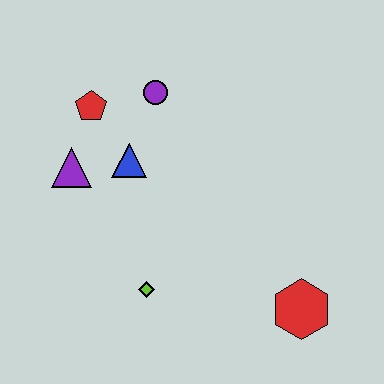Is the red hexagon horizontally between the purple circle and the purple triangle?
No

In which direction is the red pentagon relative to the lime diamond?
The red pentagon is above the lime diamond.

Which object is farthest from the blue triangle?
The red hexagon is farthest from the blue triangle.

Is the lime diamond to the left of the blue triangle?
No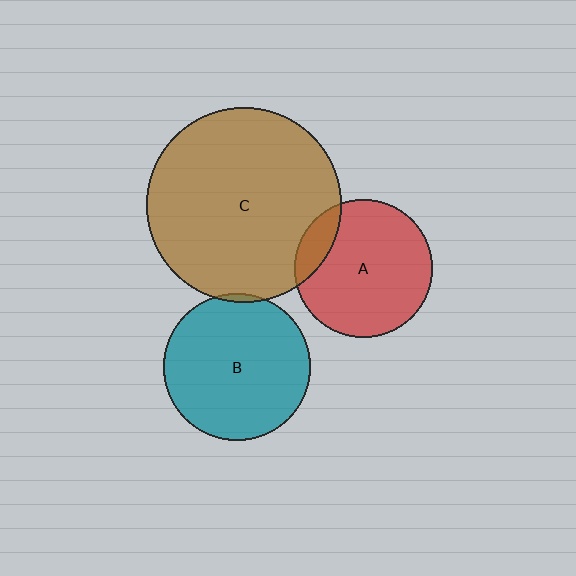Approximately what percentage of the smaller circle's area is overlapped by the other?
Approximately 15%.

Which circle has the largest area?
Circle C (brown).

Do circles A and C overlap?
Yes.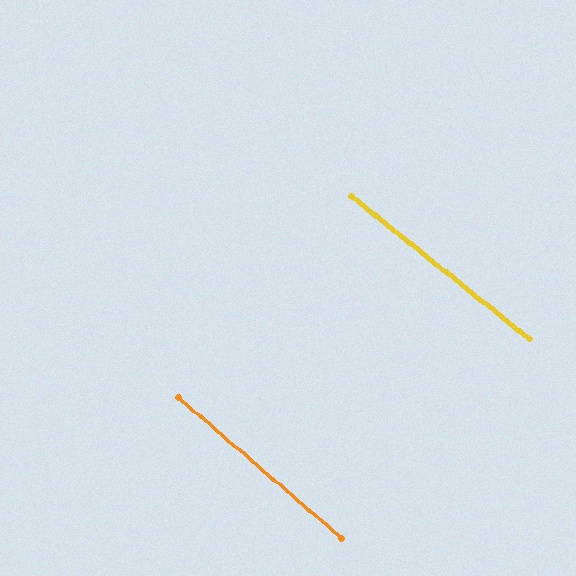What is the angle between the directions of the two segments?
Approximately 2 degrees.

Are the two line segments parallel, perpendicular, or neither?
Parallel — their directions differ by only 1.9°.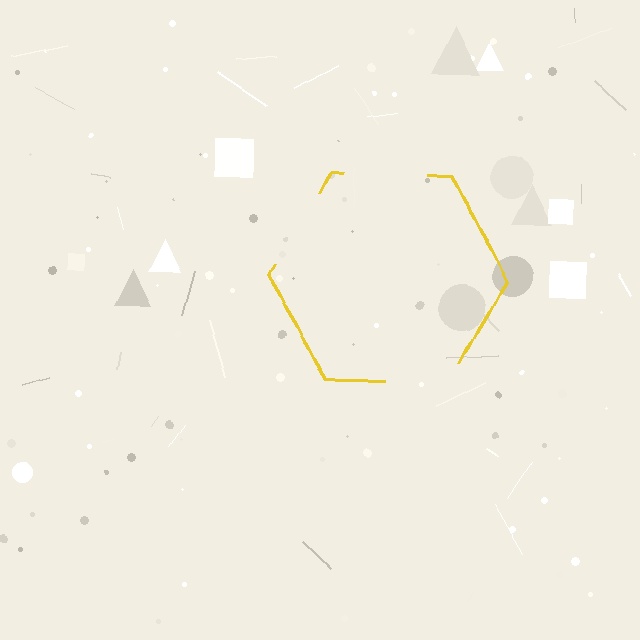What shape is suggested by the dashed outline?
The dashed outline suggests a hexagon.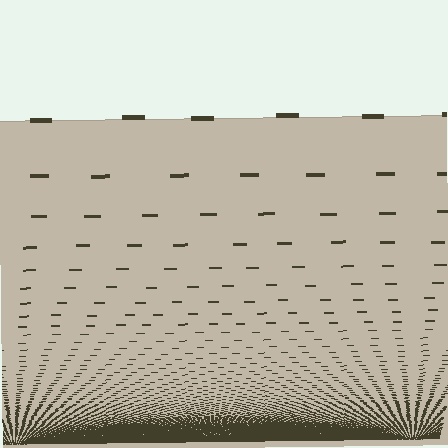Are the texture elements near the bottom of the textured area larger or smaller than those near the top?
Smaller. The gradient is inverted — elements near the bottom are smaller and denser.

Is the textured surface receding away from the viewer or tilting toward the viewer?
The surface appears to tilt toward the viewer. Texture elements get larger and sparser toward the top.